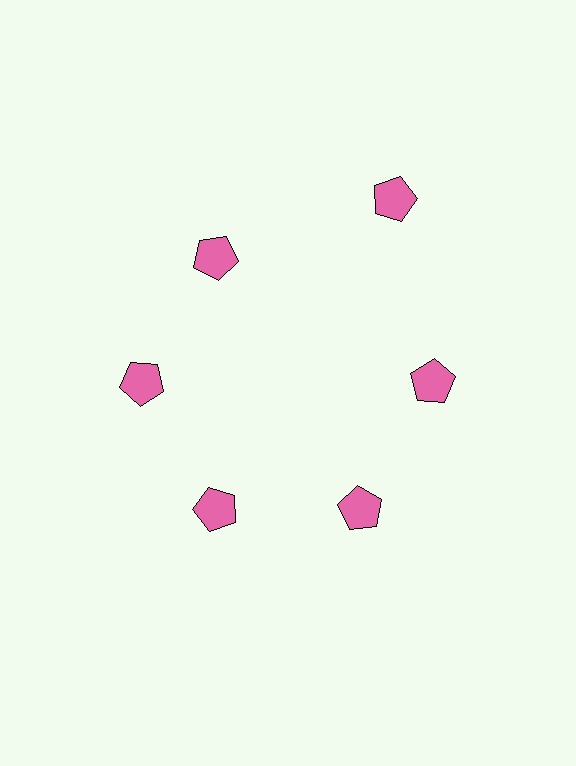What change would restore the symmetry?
The symmetry would be restored by moving it inward, back onto the ring so that all 6 pentagons sit at equal angles and equal distance from the center.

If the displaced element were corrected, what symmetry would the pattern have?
It would have 6-fold rotational symmetry — the pattern would map onto itself every 60 degrees.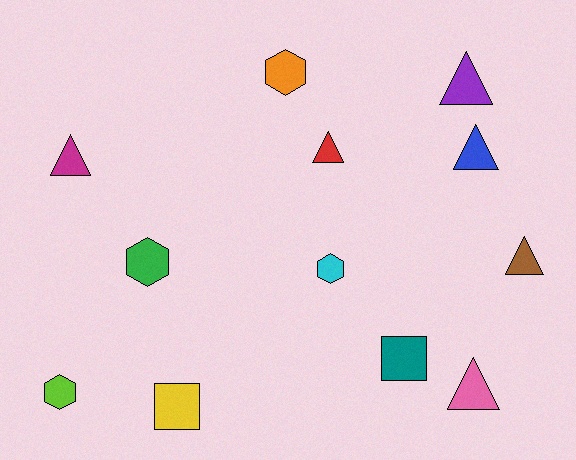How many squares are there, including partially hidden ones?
There are 2 squares.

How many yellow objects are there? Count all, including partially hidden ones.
There is 1 yellow object.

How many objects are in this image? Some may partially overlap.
There are 12 objects.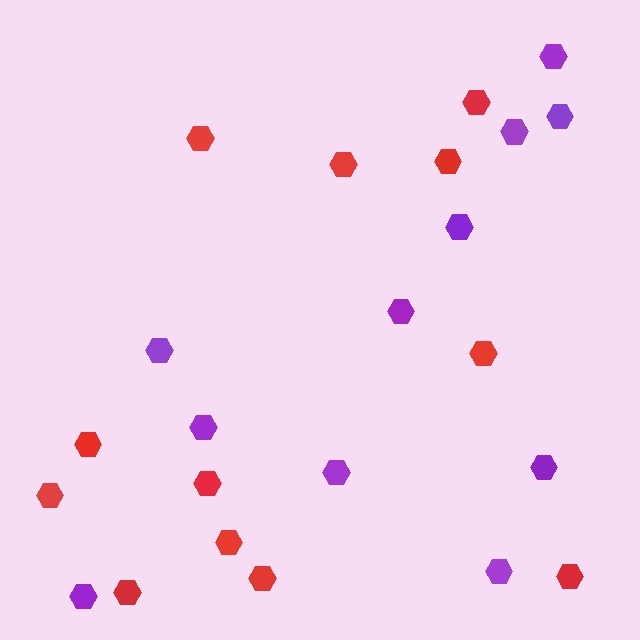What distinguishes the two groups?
There are 2 groups: one group of red hexagons (12) and one group of purple hexagons (11).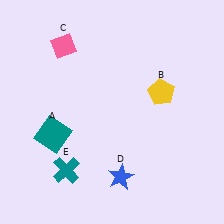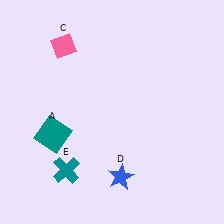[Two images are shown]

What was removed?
The yellow pentagon (B) was removed in Image 2.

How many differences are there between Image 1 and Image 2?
There is 1 difference between the two images.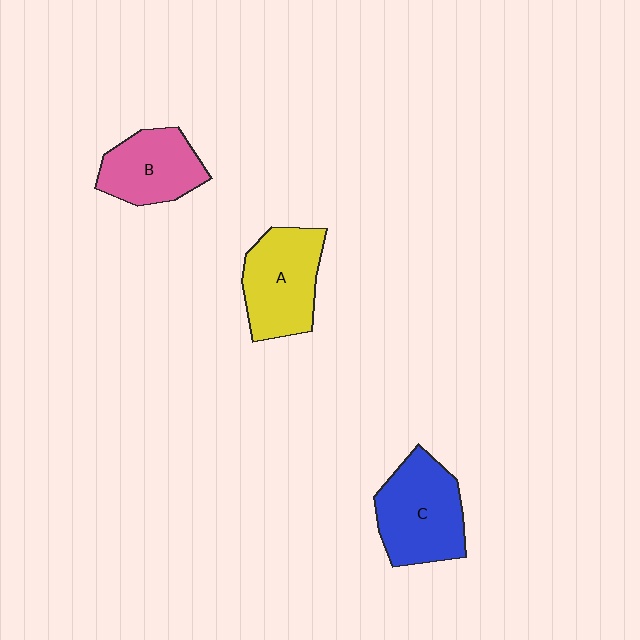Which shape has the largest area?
Shape C (blue).